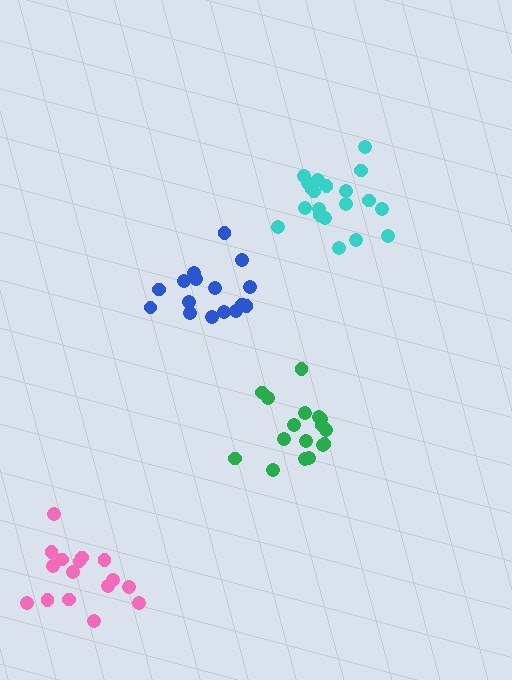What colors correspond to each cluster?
The clusters are colored: green, cyan, blue, pink.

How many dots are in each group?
Group 1: 17 dots, Group 2: 20 dots, Group 3: 16 dots, Group 4: 16 dots (69 total).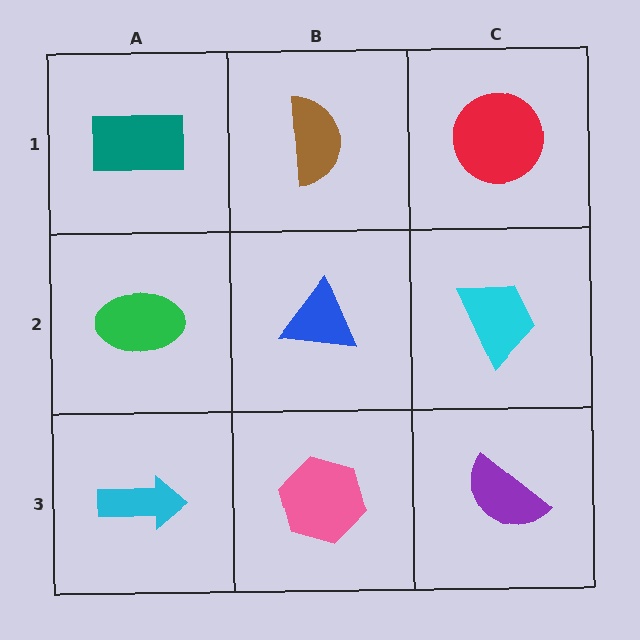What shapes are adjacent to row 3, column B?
A blue triangle (row 2, column B), a cyan arrow (row 3, column A), a purple semicircle (row 3, column C).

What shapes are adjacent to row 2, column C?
A red circle (row 1, column C), a purple semicircle (row 3, column C), a blue triangle (row 2, column B).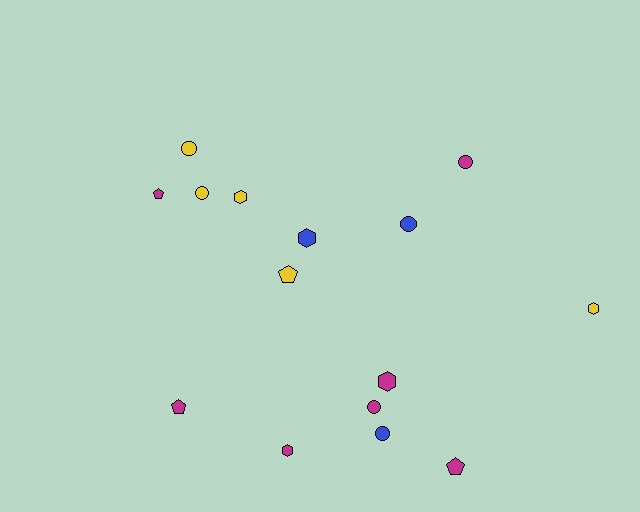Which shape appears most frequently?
Circle, with 6 objects.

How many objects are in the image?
There are 15 objects.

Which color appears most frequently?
Magenta, with 7 objects.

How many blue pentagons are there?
There are no blue pentagons.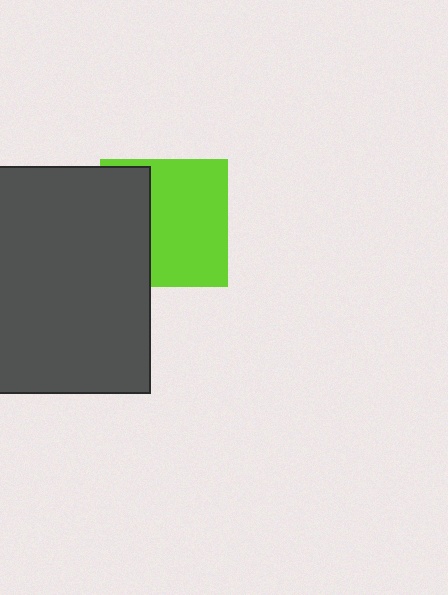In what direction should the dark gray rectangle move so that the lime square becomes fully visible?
The dark gray rectangle should move left. That is the shortest direction to clear the overlap and leave the lime square fully visible.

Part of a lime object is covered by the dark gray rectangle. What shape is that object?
It is a square.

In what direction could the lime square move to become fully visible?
The lime square could move right. That would shift it out from behind the dark gray rectangle entirely.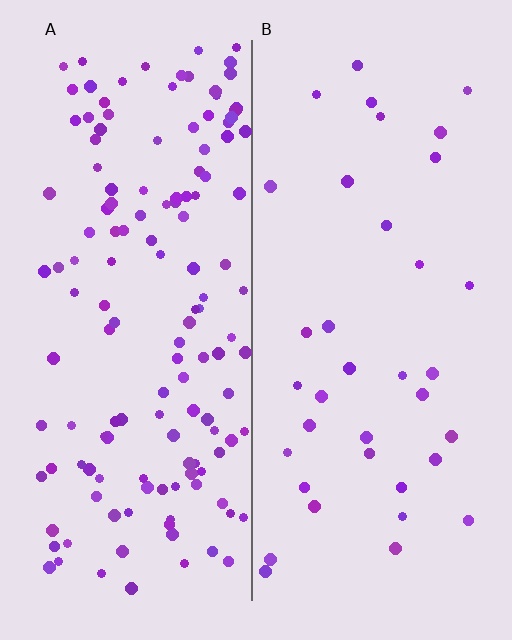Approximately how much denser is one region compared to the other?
Approximately 3.9× — region A over region B.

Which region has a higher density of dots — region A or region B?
A (the left).